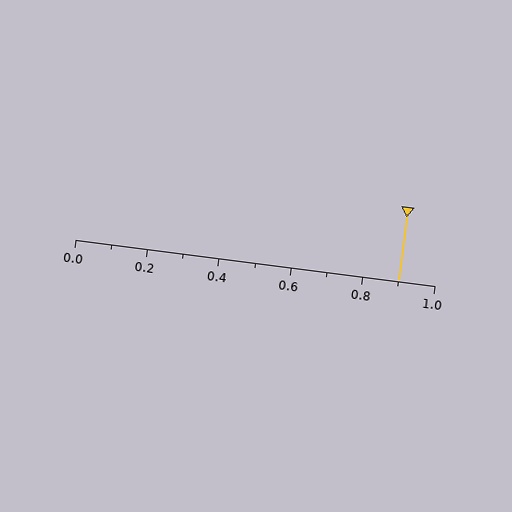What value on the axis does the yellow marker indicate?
The marker indicates approximately 0.9.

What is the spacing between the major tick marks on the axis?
The major ticks are spaced 0.2 apart.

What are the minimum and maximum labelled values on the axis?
The axis runs from 0.0 to 1.0.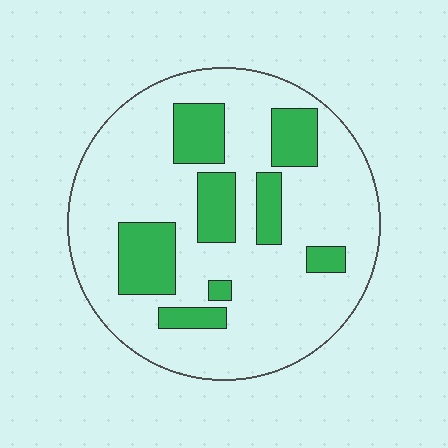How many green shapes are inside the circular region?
8.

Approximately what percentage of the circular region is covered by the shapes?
Approximately 25%.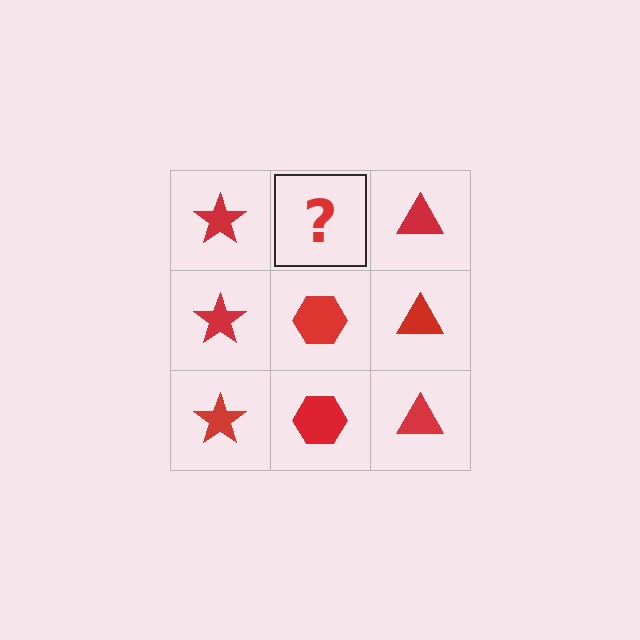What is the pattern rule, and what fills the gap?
The rule is that each column has a consistent shape. The gap should be filled with a red hexagon.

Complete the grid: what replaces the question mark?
The question mark should be replaced with a red hexagon.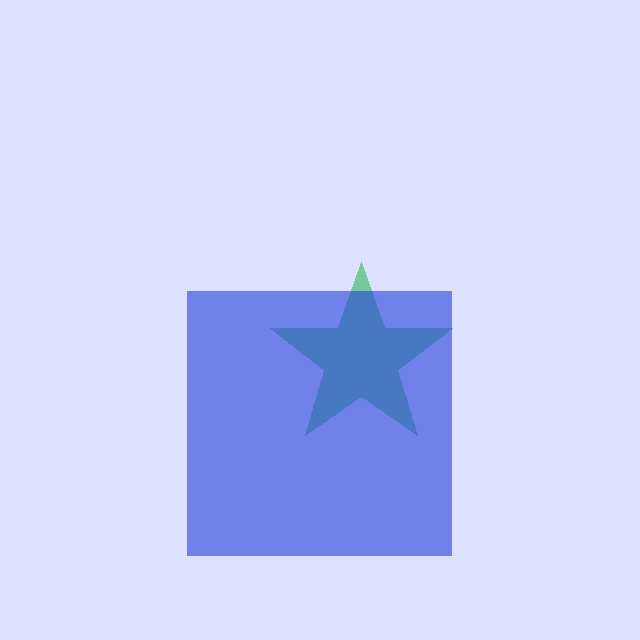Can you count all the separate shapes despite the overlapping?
Yes, there are 2 separate shapes.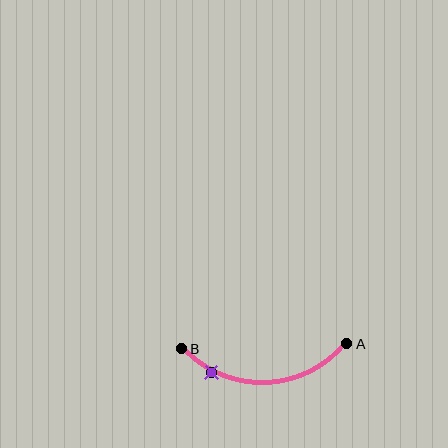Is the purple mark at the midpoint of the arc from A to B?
No. The purple mark lies on the arc but is closer to endpoint B. The arc midpoint would be at the point on the curve equidistant along the arc from both A and B.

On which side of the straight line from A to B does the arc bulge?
The arc bulges below the straight line connecting A and B.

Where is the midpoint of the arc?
The arc midpoint is the point on the curve farthest from the straight line joining A and B. It sits below that line.